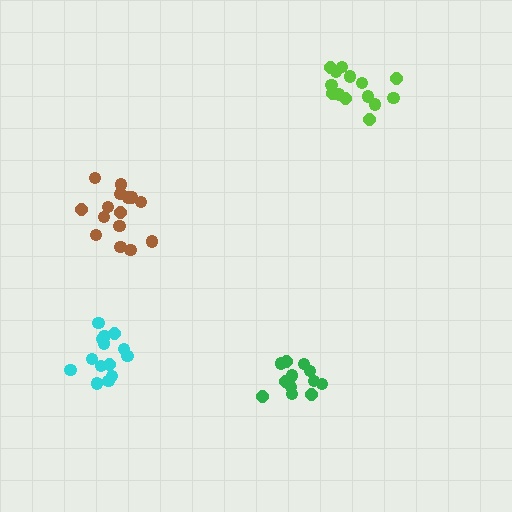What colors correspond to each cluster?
The clusters are colored: lime, green, cyan, brown.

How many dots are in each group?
Group 1: 14 dots, Group 2: 13 dots, Group 3: 14 dots, Group 4: 15 dots (56 total).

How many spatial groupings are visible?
There are 4 spatial groupings.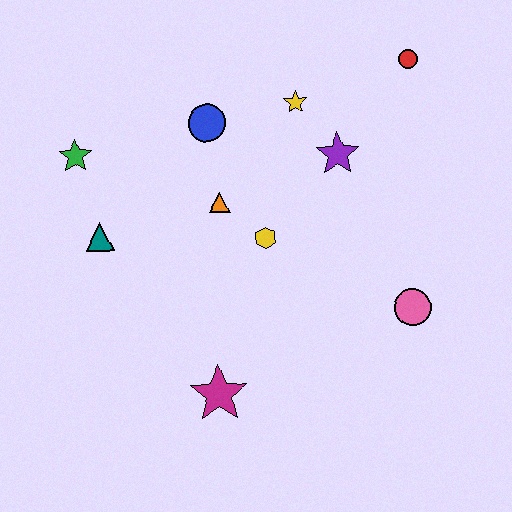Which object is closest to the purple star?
The yellow star is closest to the purple star.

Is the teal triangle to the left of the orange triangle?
Yes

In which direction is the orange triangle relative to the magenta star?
The orange triangle is above the magenta star.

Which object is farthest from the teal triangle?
The red circle is farthest from the teal triangle.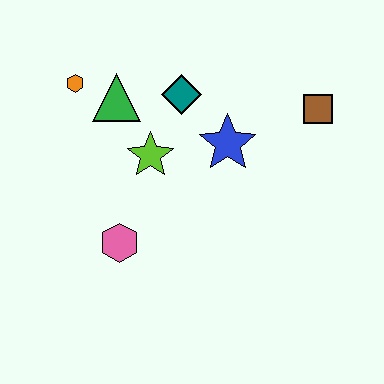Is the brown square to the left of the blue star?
No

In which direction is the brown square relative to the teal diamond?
The brown square is to the right of the teal diamond.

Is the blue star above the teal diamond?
No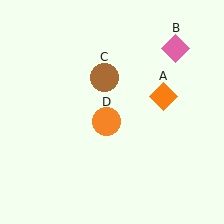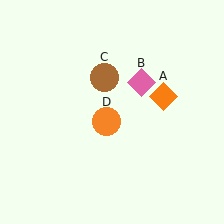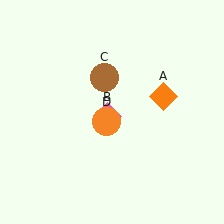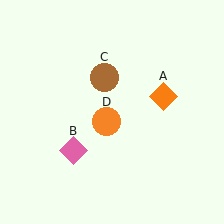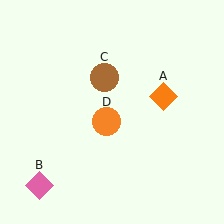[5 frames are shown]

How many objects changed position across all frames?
1 object changed position: pink diamond (object B).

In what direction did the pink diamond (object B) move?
The pink diamond (object B) moved down and to the left.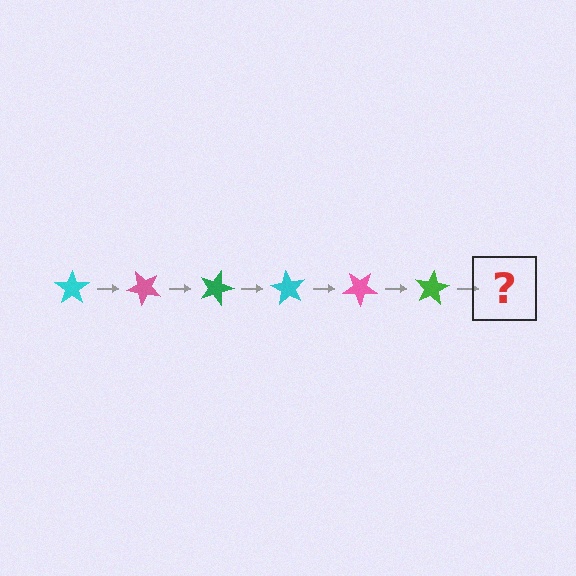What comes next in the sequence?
The next element should be a cyan star, rotated 270 degrees from the start.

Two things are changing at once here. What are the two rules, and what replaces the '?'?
The two rules are that it rotates 45 degrees each step and the color cycles through cyan, pink, and green. The '?' should be a cyan star, rotated 270 degrees from the start.